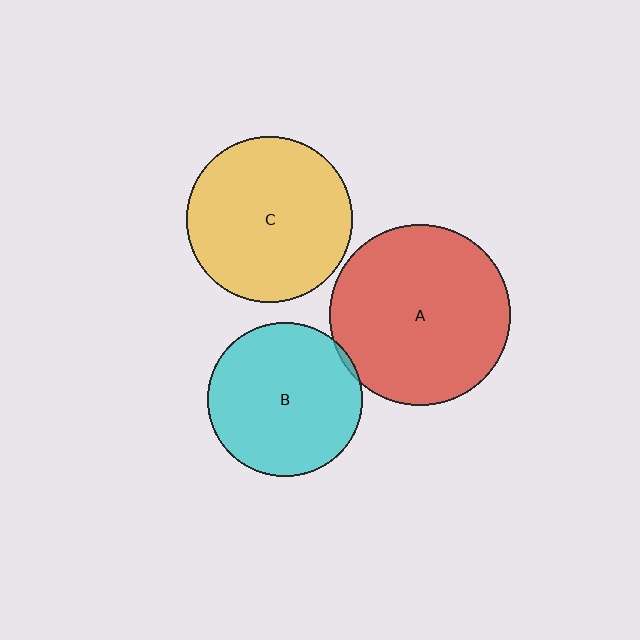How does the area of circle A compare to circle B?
Approximately 1.4 times.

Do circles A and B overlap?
Yes.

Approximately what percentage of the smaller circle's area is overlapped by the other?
Approximately 5%.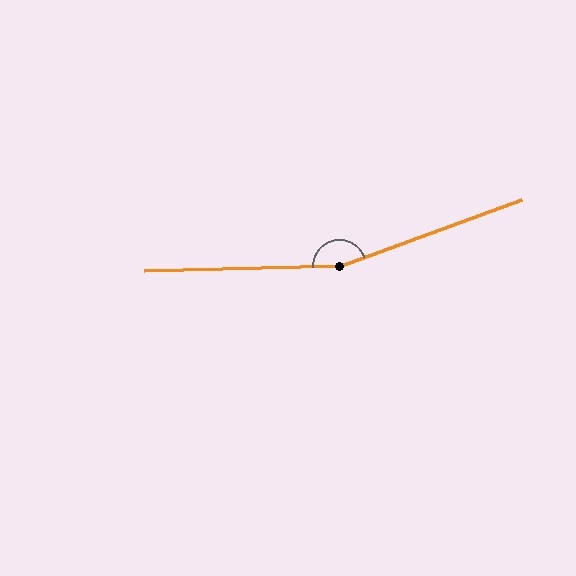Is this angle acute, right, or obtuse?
It is obtuse.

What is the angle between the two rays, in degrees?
Approximately 161 degrees.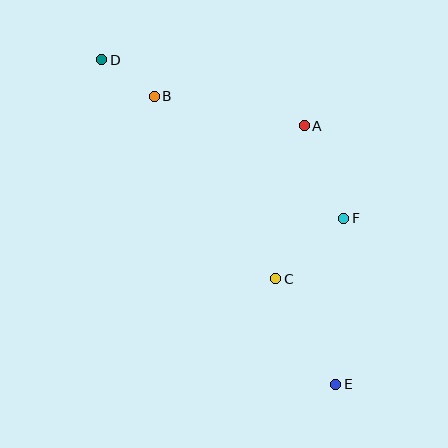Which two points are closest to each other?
Points B and D are closest to each other.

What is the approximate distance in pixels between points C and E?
The distance between C and E is approximately 121 pixels.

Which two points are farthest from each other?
Points D and E are farthest from each other.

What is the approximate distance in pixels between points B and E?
The distance between B and E is approximately 340 pixels.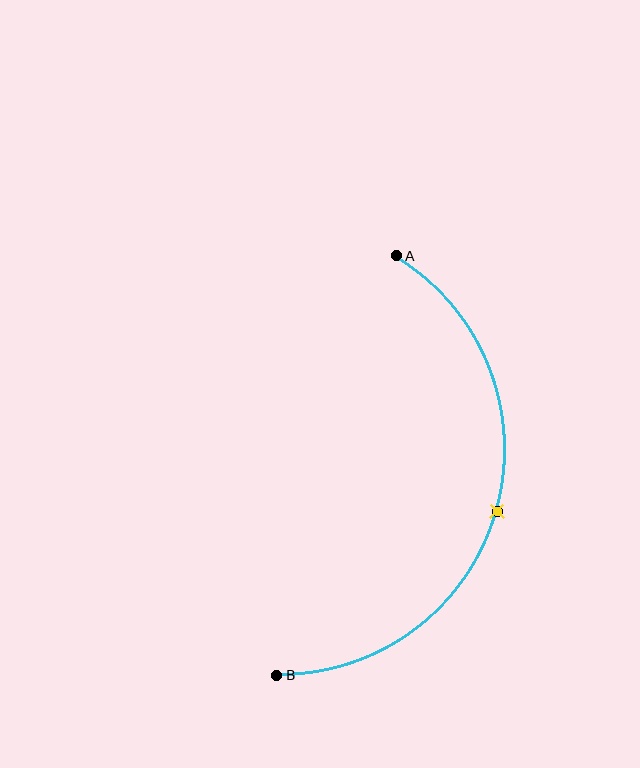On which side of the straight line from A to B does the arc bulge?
The arc bulges to the right of the straight line connecting A and B.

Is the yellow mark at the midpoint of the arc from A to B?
Yes. The yellow mark lies on the arc at equal arc-length from both A and B — it is the arc midpoint.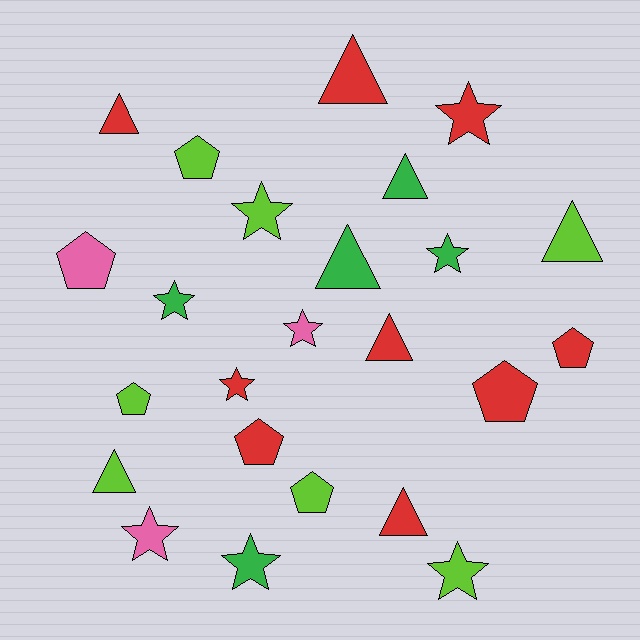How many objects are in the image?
There are 24 objects.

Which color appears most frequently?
Red, with 9 objects.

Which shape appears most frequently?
Star, with 9 objects.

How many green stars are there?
There are 3 green stars.